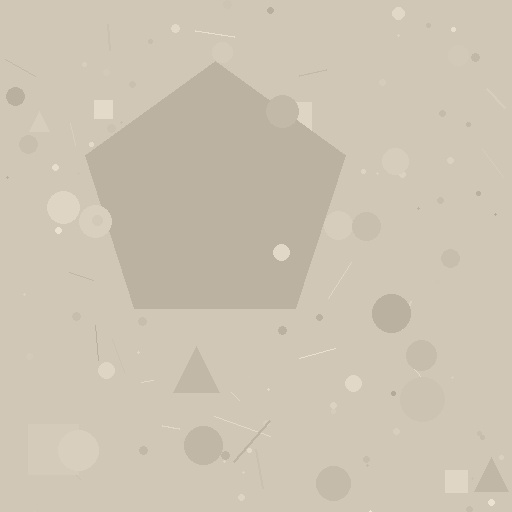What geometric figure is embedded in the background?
A pentagon is embedded in the background.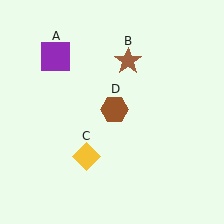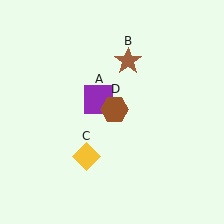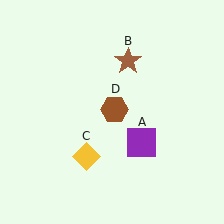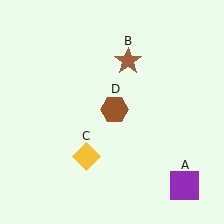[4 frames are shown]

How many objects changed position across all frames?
1 object changed position: purple square (object A).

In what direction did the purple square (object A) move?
The purple square (object A) moved down and to the right.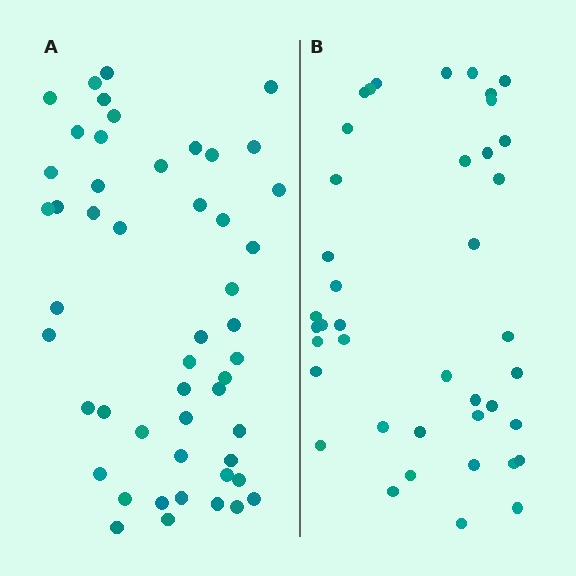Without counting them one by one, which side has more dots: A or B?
Region A (the left region) has more dots.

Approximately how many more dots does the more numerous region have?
Region A has roughly 8 or so more dots than region B.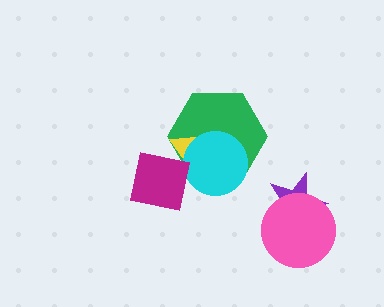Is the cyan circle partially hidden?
Yes, it is partially covered by another shape.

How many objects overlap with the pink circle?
1 object overlaps with the pink circle.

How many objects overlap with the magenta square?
3 objects overlap with the magenta square.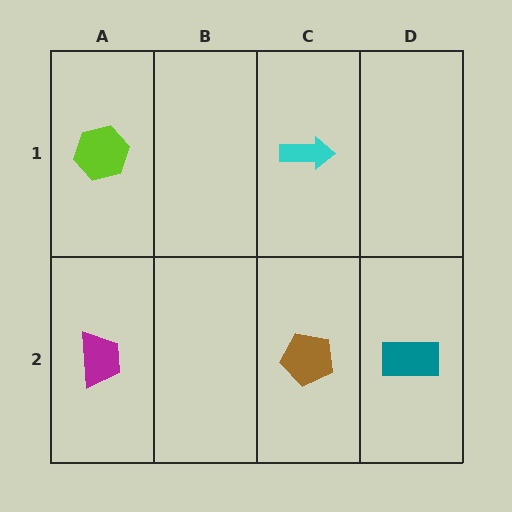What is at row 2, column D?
A teal rectangle.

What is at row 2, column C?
A brown pentagon.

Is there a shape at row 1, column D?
No, that cell is empty.